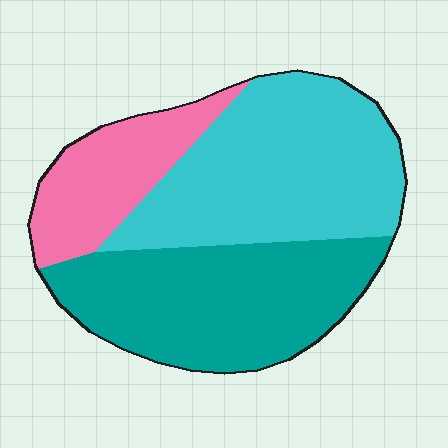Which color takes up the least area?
Pink, at roughly 20%.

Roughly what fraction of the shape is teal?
Teal covers about 40% of the shape.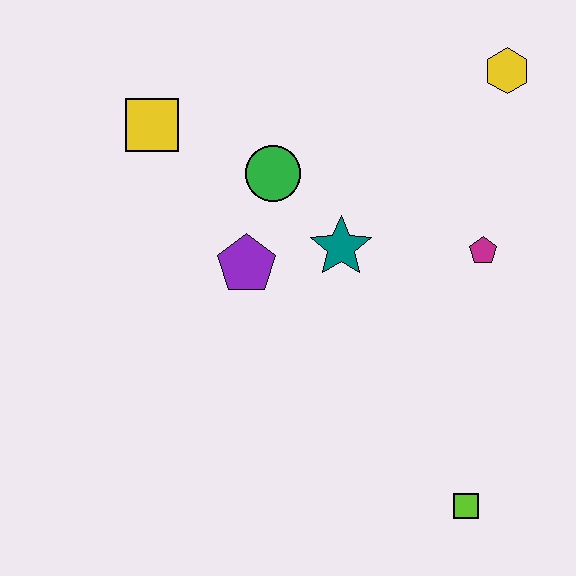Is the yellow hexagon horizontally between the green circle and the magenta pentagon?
No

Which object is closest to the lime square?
The magenta pentagon is closest to the lime square.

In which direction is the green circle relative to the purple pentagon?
The green circle is above the purple pentagon.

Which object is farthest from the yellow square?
The lime square is farthest from the yellow square.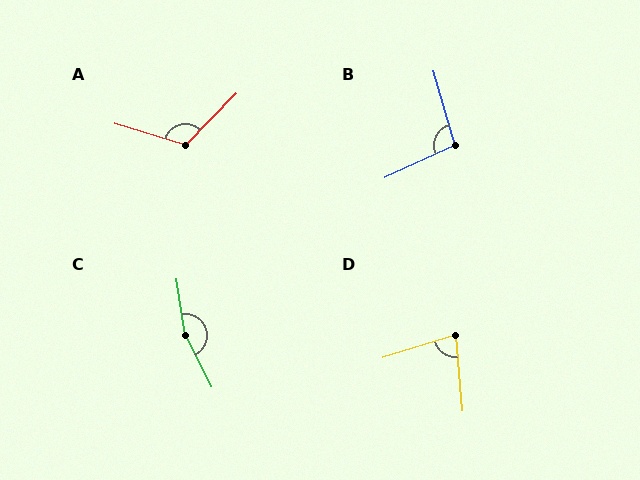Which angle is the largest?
C, at approximately 162 degrees.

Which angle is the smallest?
D, at approximately 77 degrees.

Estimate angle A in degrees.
Approximately 117 degrees.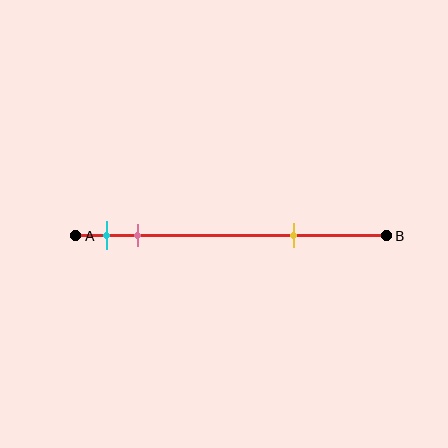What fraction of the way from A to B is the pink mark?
The pink mark is approximately 20% (0.2) of the way from A to B.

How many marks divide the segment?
There are 3 marks dividing the segment.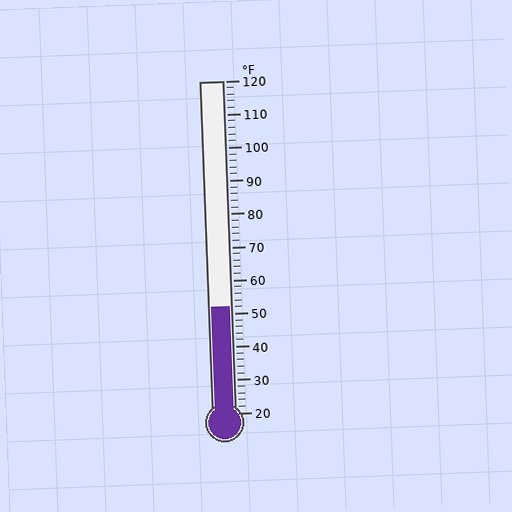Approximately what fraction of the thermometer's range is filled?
The thermometer is filled to approximately 30% of its range.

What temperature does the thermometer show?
The thermometer shows approximately 52°F.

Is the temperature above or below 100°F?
The temperature is below 100°F.